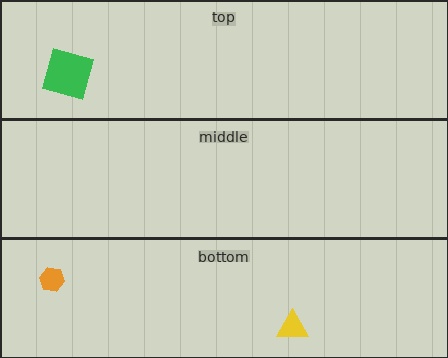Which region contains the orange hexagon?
The bottom region.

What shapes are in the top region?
The green square.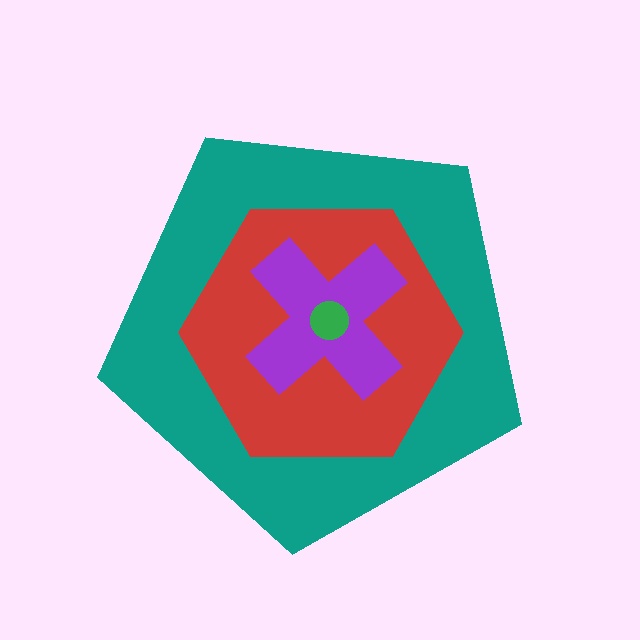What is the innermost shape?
The green circle.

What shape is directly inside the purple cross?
The green circle.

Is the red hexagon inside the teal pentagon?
Yes.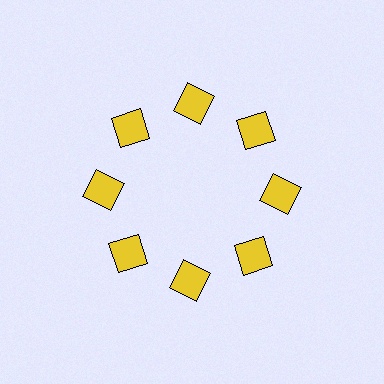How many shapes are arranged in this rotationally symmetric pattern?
There are 8 shapes, arranged in 8 groups of 1.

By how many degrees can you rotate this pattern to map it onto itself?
The pattern maps onto itself every 45 degrees of rotation.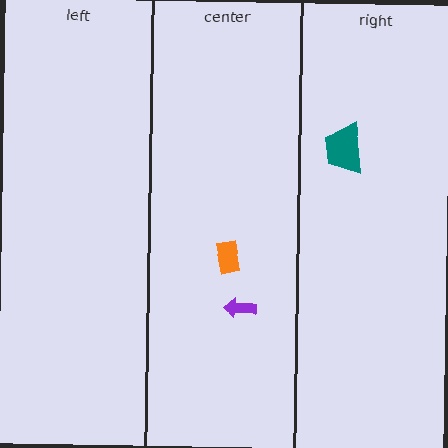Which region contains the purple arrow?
The center region.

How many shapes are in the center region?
2.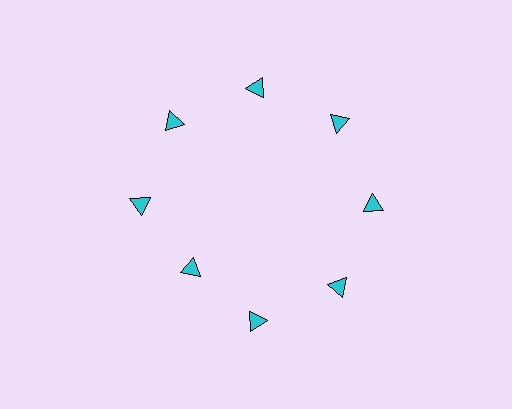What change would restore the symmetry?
The symmetry would be restored by moving it outward, back onto the ring so that all 8 triangles sit at equal angles and equal distance from the center.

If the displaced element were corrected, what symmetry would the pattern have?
It would have 8-fold rotational symmetry — the pattern would map onto itself every 45 degrees.